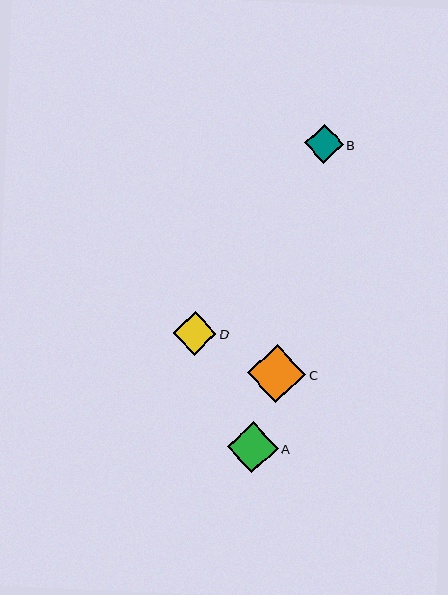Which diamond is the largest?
Diamond C is the largest with a size of approximately 58 pixels.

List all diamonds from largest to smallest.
From largest to smallest: C, A, D, B.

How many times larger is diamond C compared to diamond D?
Diamond C is approximately 1.3 times the size of diamond D.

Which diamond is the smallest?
Diamond B is the smallest with a size of approximately 39 pixels.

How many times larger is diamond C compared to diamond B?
Diamond C is approximately 1.5 times the size of diamond B.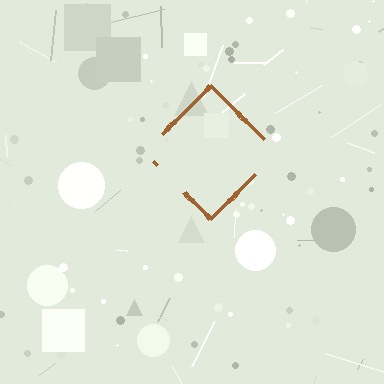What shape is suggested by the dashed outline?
The dashed outline suggests a diamond.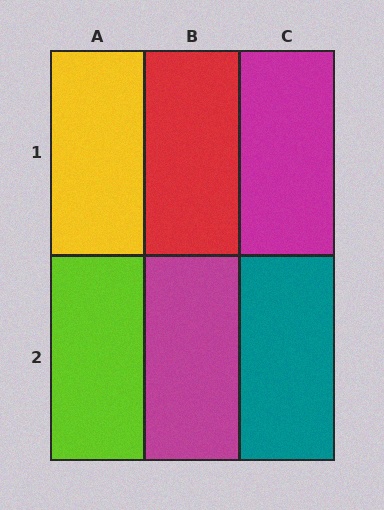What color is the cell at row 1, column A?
Yellow.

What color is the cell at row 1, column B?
Red.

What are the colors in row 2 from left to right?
Lime, magenta, teal.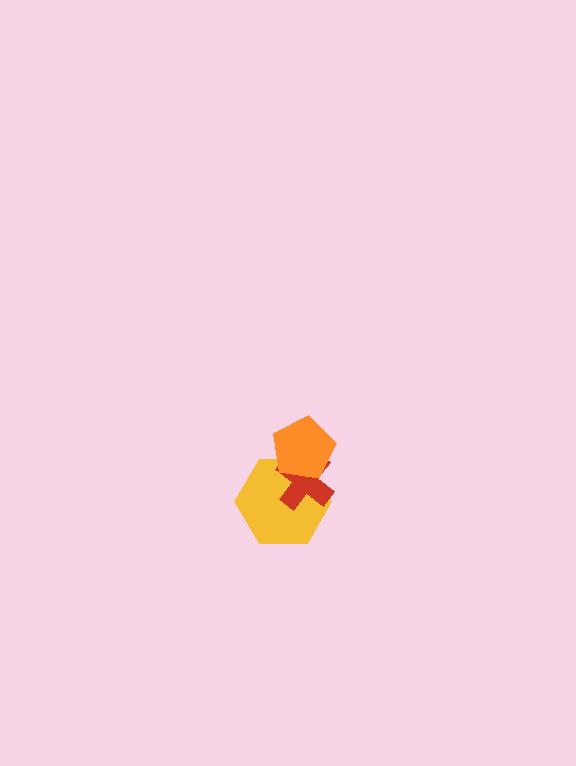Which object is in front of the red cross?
The orange pentagon is in front of the red cross.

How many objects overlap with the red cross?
2 objects overlap with the red cross.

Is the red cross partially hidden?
Yes, it is partially covered by another shape.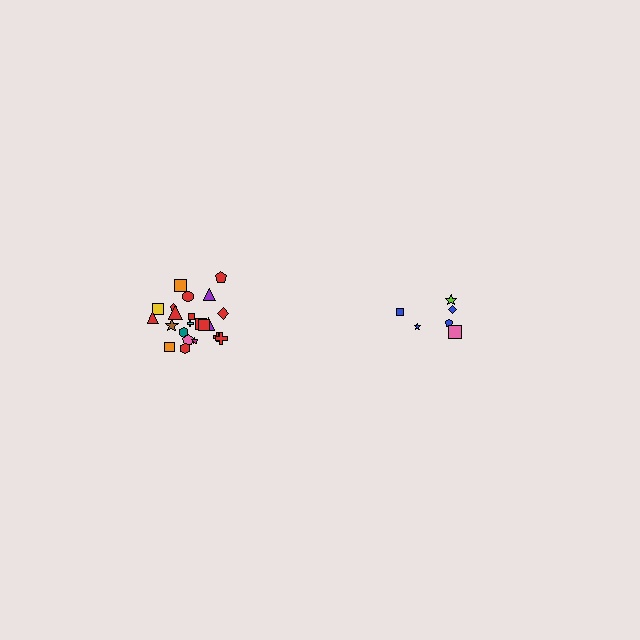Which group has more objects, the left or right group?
The left group.